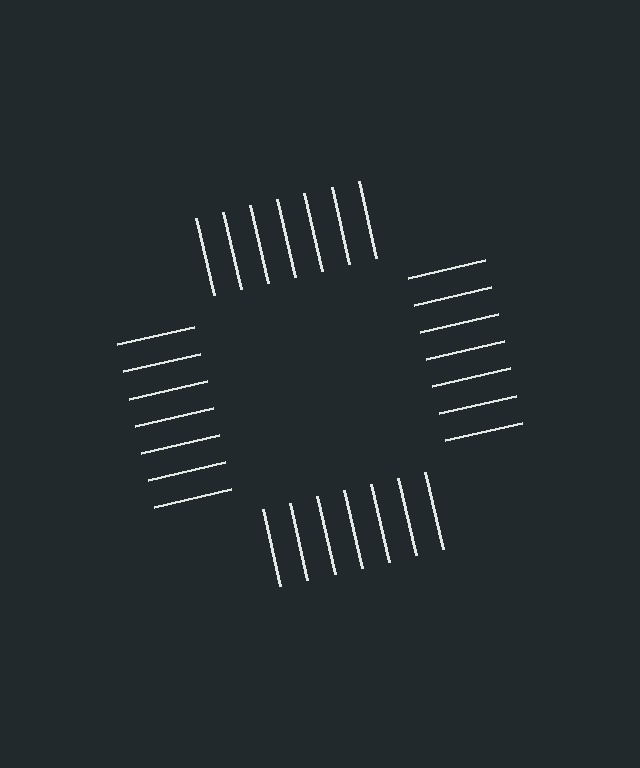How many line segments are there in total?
28 — 7 along each of the 4 edges.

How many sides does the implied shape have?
4 sides — the line-ends trace a square.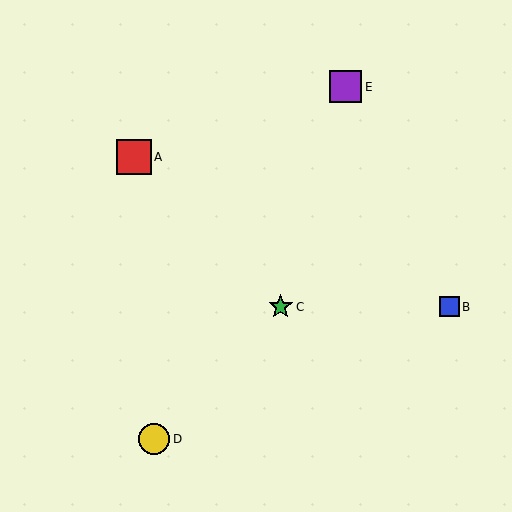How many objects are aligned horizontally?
2 objects (B, C) are aligned horizontally.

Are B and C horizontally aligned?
Yes, both are at y≈307.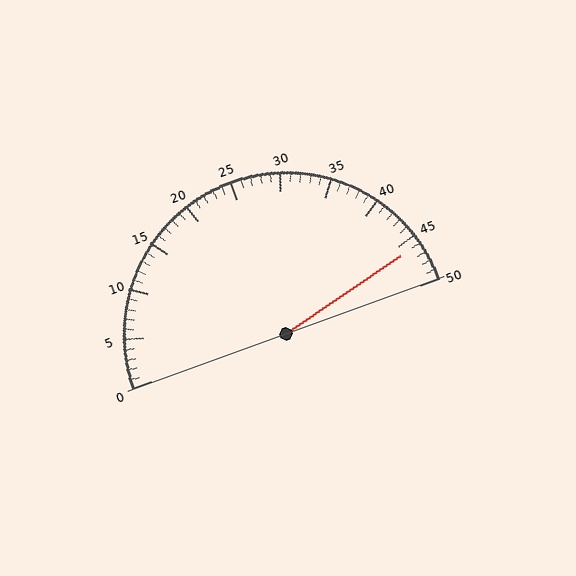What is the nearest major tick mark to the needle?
The nearest major tick mark is 45.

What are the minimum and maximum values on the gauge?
The gauge ranges from 0 to 50.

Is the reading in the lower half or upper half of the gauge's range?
The reading is in the upper half of the range (0 to 50).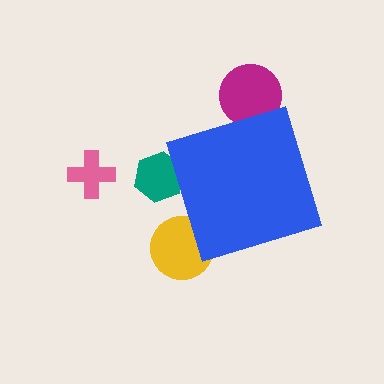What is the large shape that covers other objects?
A blue diamond.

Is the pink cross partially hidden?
No, the pink cross is fully visible.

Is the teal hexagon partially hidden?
Yes, the teal hexagon is partially hidden behind the blue diamond.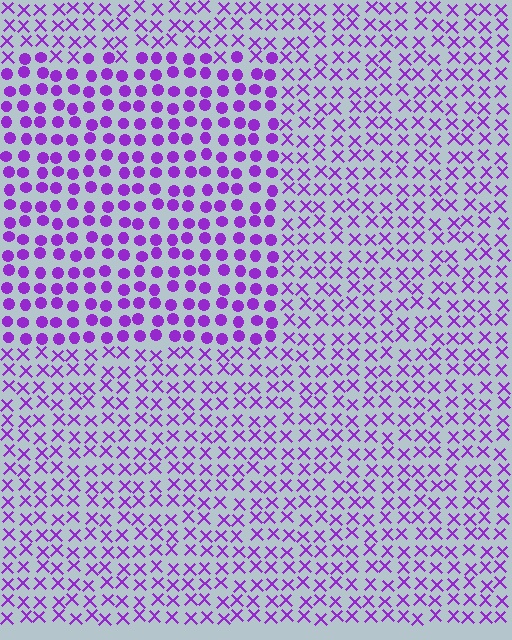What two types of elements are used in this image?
The image uses circles inside the rectangle region and X marks outside it.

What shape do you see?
I see a rectangle.